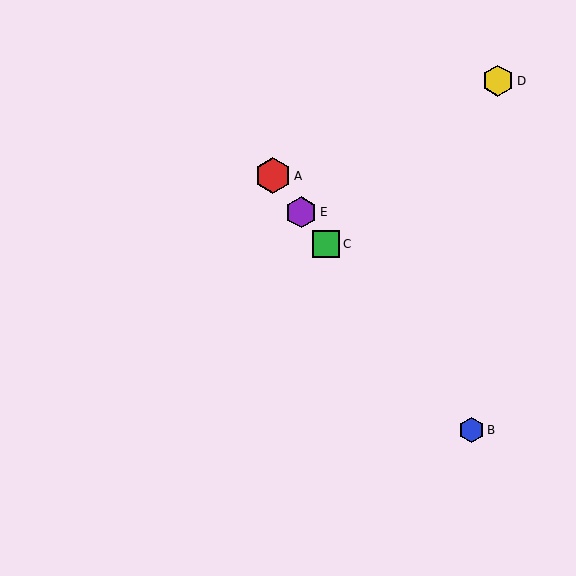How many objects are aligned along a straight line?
4 objects (A, B, C, E) are aligned along a straight line.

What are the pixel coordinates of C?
Object C is at (326, 244).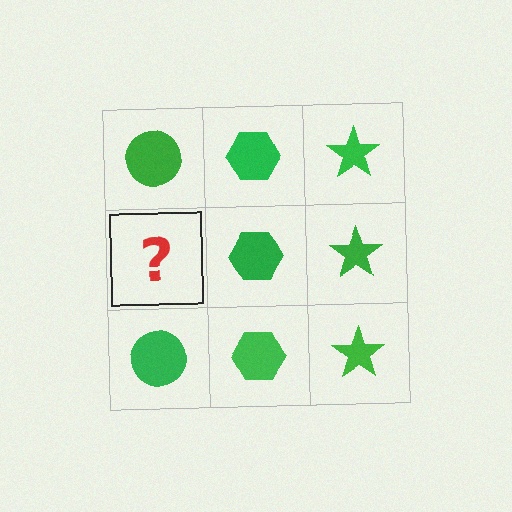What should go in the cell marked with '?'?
The missing cell should contain a green circle.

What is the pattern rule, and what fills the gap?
The rule is that each column has a consistent shape. The gap should be filled with a green circle.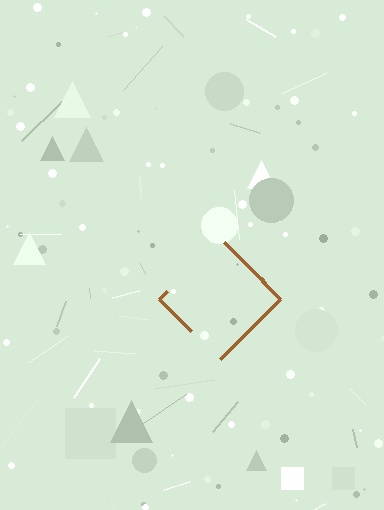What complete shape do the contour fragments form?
The contour fragments form a diamond.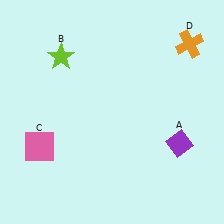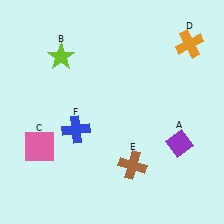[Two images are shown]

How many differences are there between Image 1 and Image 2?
There are 2 differences between the two images.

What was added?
A brown cross (E), a blue cross (F) were added in Image 2.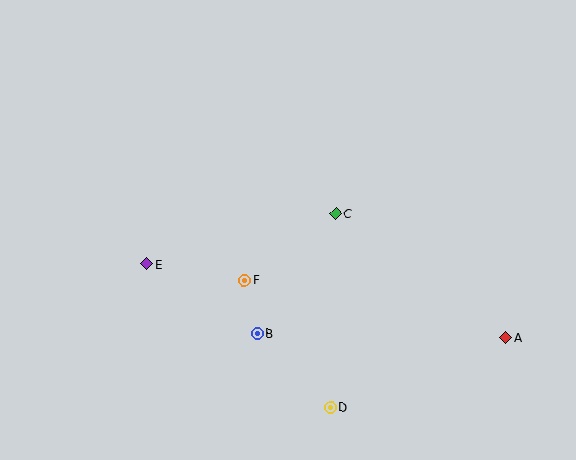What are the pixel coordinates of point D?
Point D is at (331, 408).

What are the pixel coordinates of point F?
Point F is at (244, 280).